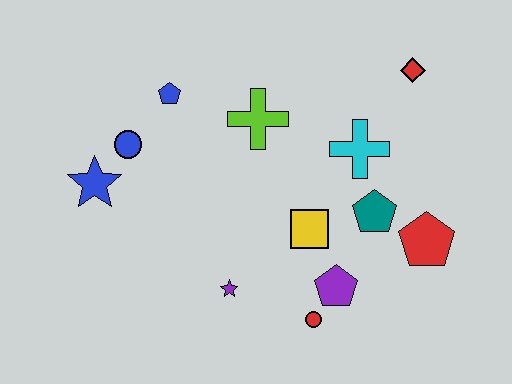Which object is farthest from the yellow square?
The blue star is farthest from the yellow square.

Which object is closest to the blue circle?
The blue star is closest to the blue circle.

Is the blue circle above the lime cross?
No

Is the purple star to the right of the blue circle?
Yes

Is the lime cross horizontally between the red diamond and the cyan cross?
No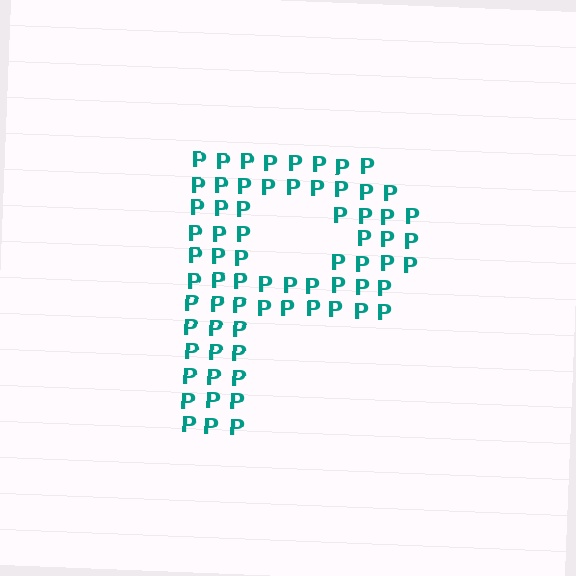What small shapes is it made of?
It is made of small letter P's.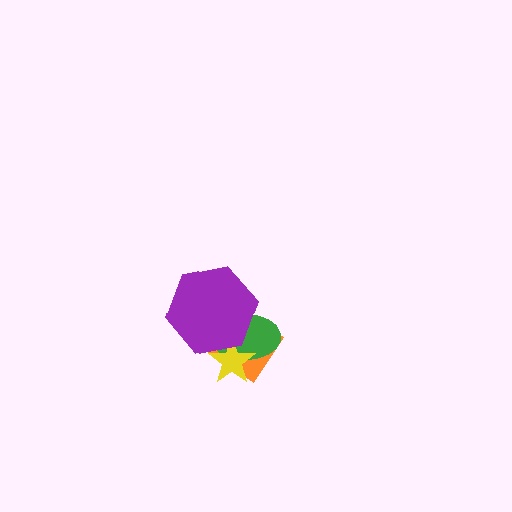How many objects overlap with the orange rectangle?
3 objects overlap with the orange rectangle.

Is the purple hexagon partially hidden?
No, no other shape covers it.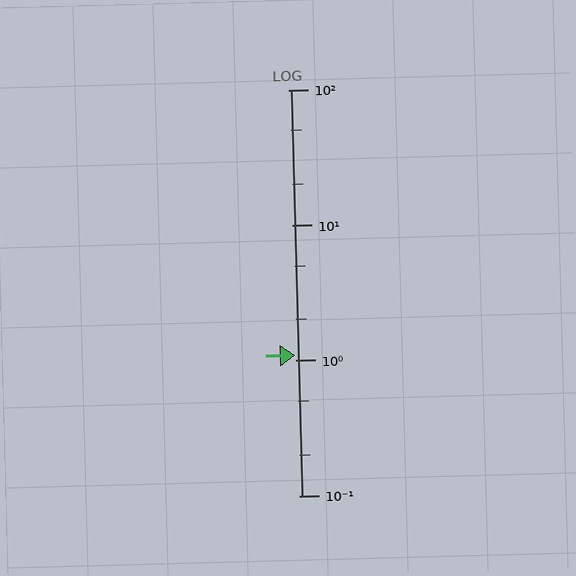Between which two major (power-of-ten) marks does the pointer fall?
The pointer is between 1 and 10.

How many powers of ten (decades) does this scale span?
The scale spans 3 decades, from 0.1 to 100.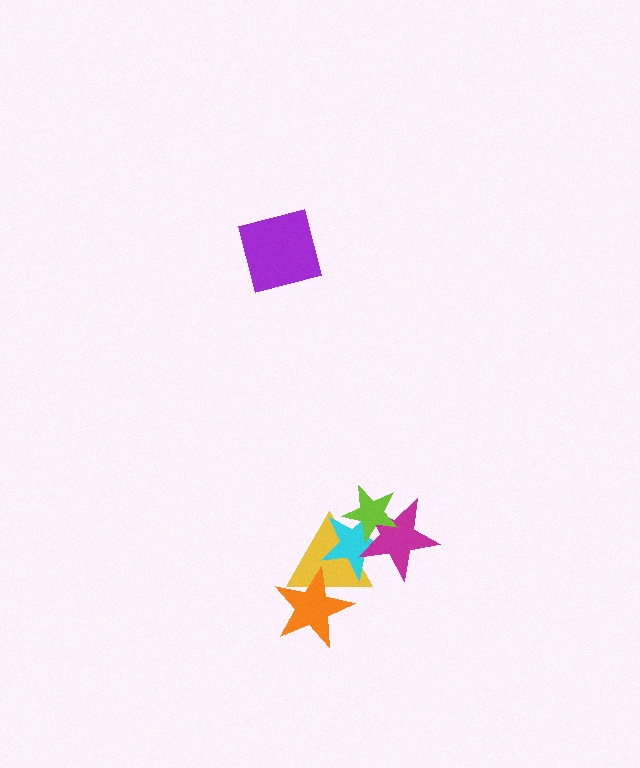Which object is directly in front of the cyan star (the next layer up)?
The magenta star is directly in front of the cyan star.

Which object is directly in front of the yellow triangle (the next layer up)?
The orange star is directly in front of the yellow triangle.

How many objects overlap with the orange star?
1 object overlaps with the orange star.